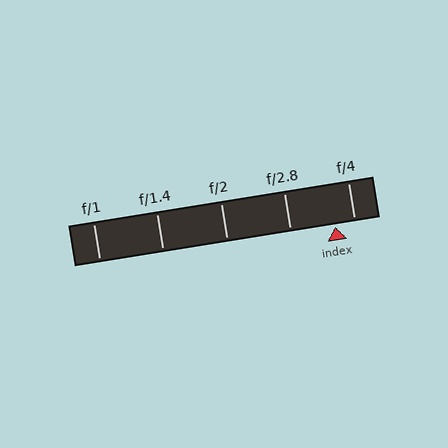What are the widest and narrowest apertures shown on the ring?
The widest aperture shown is f/1 and the narrowest is f/4.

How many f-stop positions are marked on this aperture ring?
There are 5 f-stop positions marked.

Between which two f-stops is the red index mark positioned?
The index mark is between f/2.8 and f/4.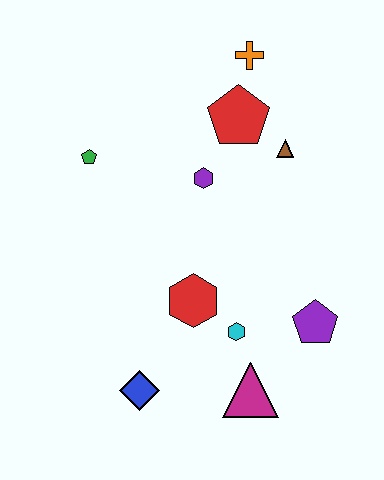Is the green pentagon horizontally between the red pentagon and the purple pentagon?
No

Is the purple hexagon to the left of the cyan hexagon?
Yes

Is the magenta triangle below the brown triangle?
Yes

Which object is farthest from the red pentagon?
The blue diamond is farthest from the red pentagon.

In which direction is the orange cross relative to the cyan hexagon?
The orange cross is above the cyan hexagon.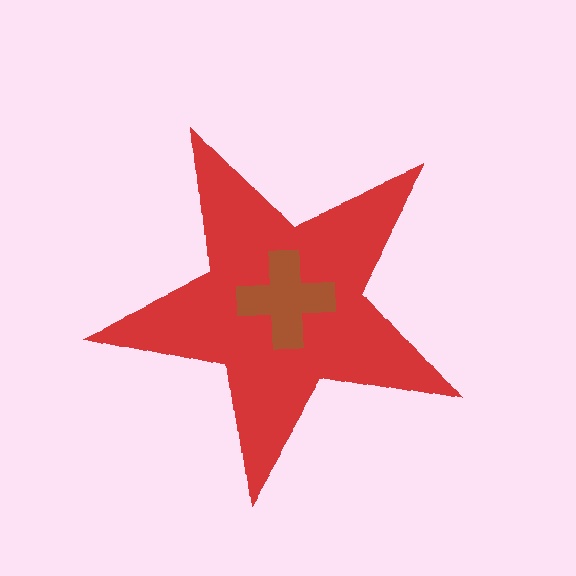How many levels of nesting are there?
2.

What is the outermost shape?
The red star.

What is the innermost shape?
The brown cross.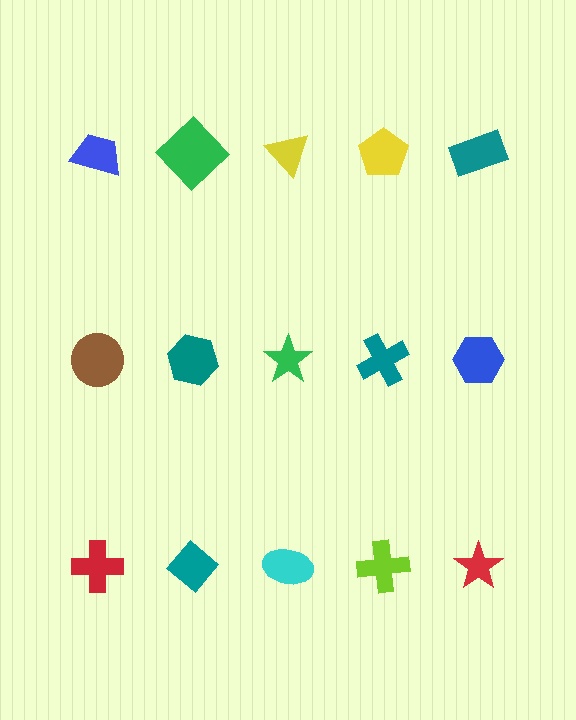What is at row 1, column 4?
A yellow pentagon.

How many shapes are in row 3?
5 shapes.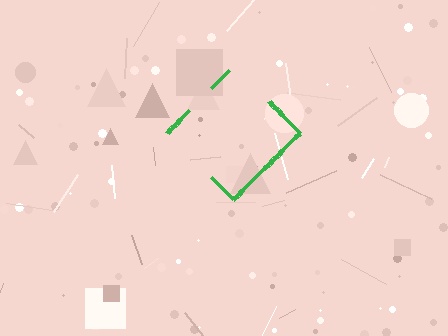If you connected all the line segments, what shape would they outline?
They would outline a diamond.